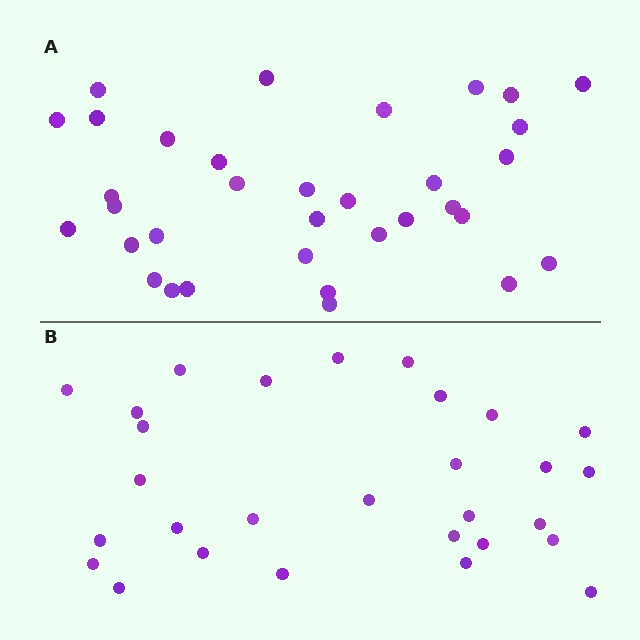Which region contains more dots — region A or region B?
Region A (the top region) has more dots.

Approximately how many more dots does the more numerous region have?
Region A has about 5 more dots than region B.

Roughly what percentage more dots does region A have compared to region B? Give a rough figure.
About 15% more.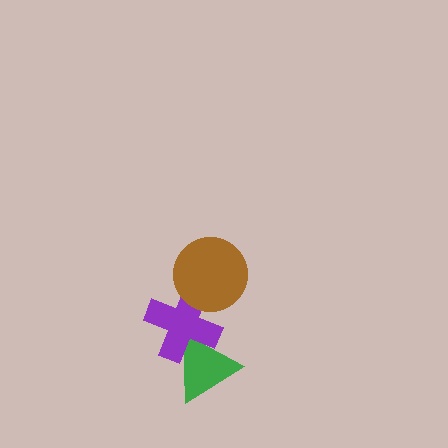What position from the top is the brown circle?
The brown circle is 1st from the top.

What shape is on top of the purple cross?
The brown circle is on top of the purple cross.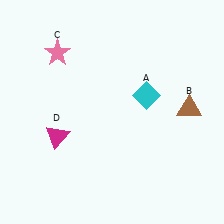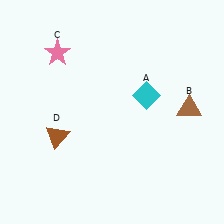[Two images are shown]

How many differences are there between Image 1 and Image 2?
There is 1 difference between the two images.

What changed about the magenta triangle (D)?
In Image 1, D is magenta. In Image 2, it changed to brown.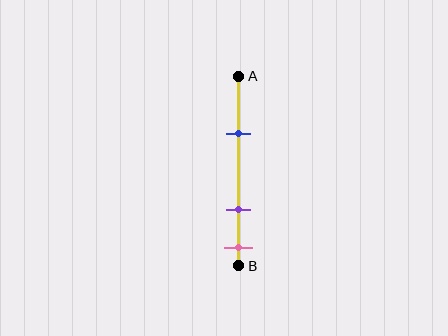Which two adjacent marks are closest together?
The purple and pink marks are the closest adjacent pair.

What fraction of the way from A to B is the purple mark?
The purple mark is approximately 70% (0.7) of the way from A to B.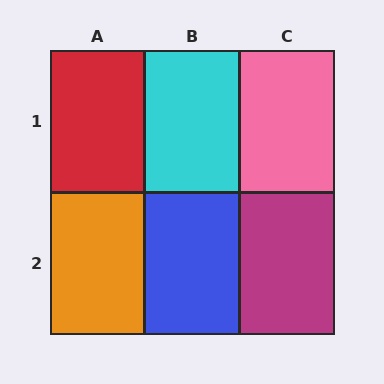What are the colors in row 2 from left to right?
Orange, blue, magenta.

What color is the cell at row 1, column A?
Red.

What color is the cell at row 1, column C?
Pink.